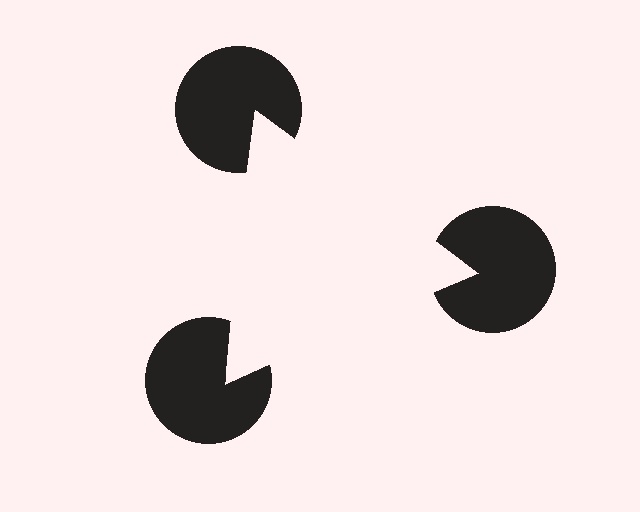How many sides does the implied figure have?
3 sides.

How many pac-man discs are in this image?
There are 3 — one at each vertex of the illusory triangle.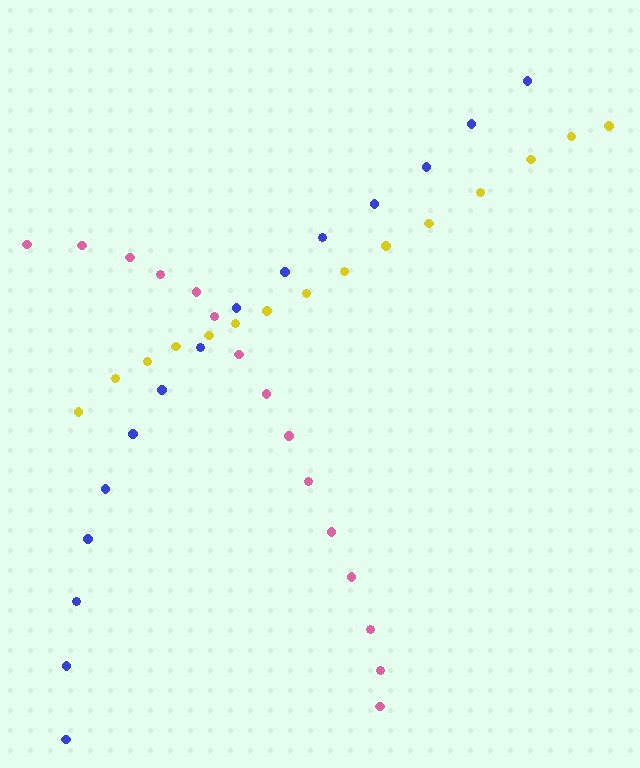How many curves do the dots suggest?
There are 3 distinct paths.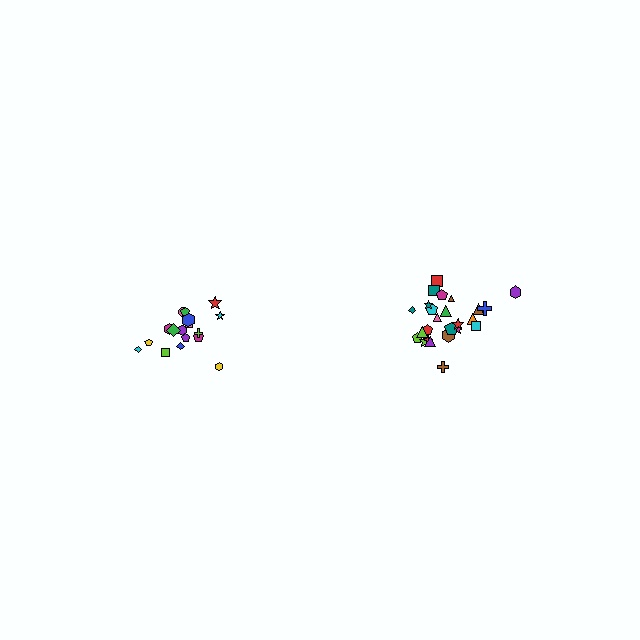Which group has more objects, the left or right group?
The right group.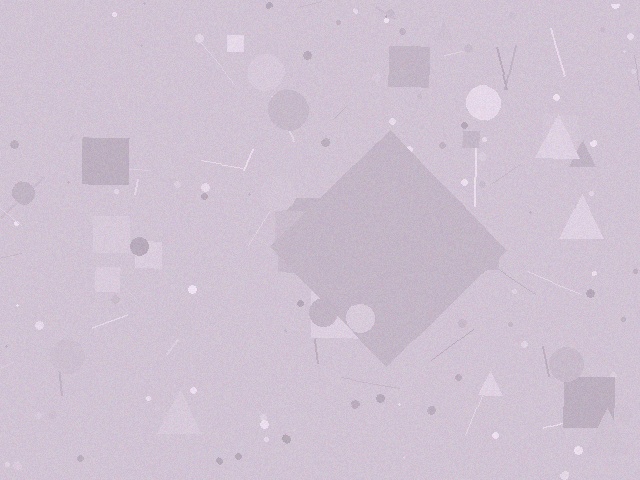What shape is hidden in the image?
A diamond is hidden in the image.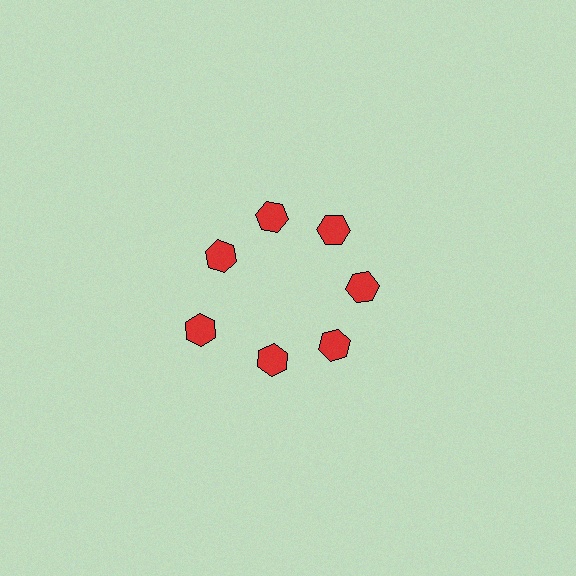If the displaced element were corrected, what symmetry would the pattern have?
It would have 7-fold rotational symmetry — the pattern would map onto itself every 51 degrees.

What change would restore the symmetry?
The symmetry would be restored by moving it inward, back onto the ring so that all 7 hexagons sit at equal angles and equal distance from the center.